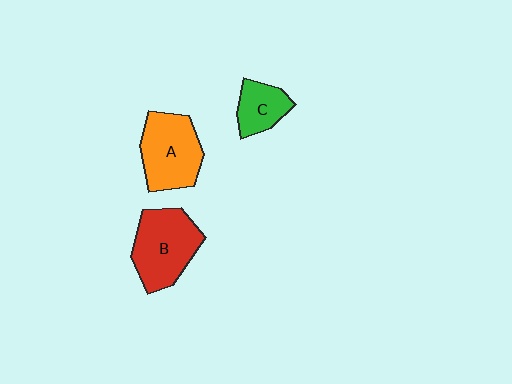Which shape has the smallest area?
Shape C (green).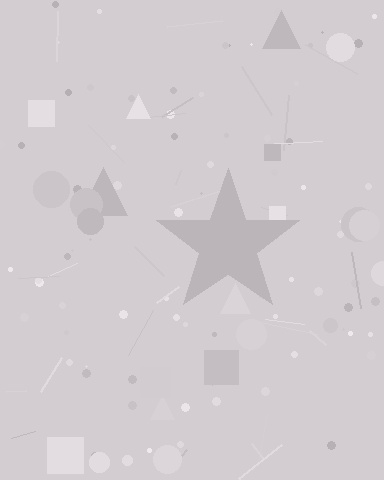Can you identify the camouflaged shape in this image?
The camouflaged shape is a star.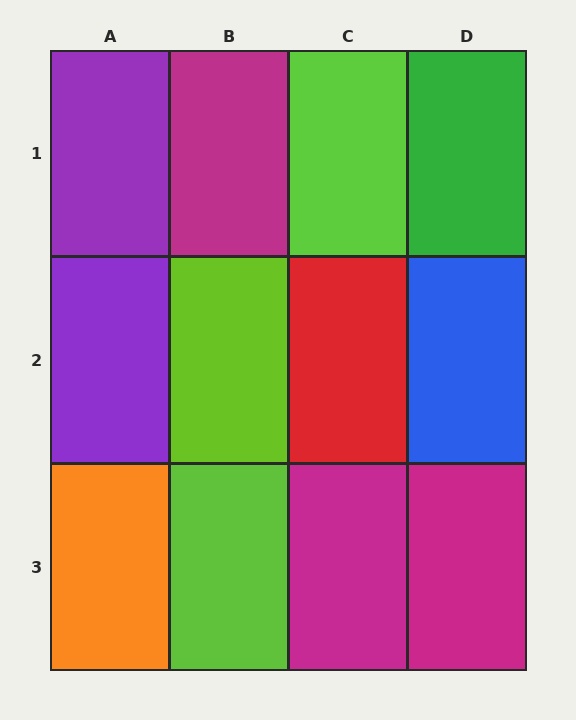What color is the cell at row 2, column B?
Lime.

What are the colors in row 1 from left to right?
Purple, magenta, lime, green.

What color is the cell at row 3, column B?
Lime.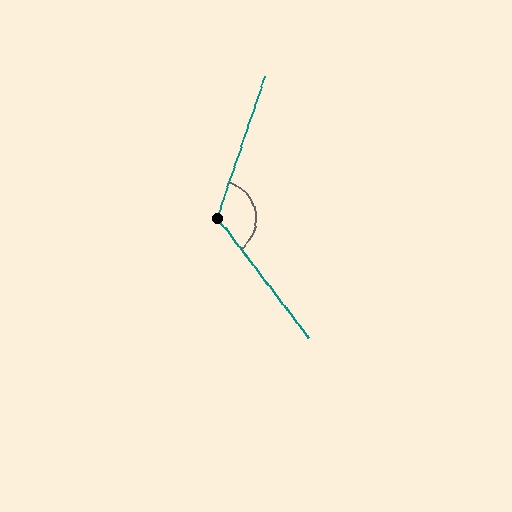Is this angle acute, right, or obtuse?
It is obtuse.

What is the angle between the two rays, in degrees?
Approximately 124 degrees.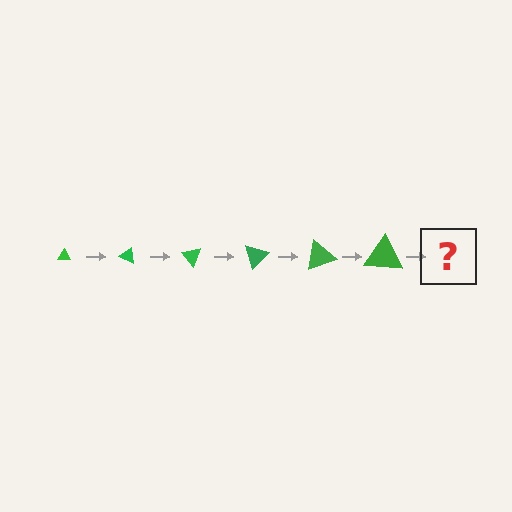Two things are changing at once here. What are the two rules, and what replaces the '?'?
The two rules are that the triangle grows larger each step and it rotates 25 degrees each step. The '?' should be a triangle, larger than the previous one and rotated 150 degrees from the start.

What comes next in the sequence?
The next element should be a triangle, larger than the previous one and rotated 150 degrees from the start.